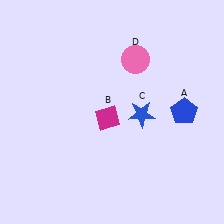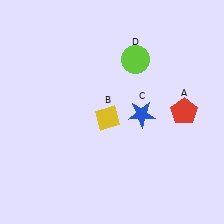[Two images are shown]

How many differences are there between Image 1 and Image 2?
There are 3 differences between the two images.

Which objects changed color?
A changed from blue to red. B changed from magenta to yellow. D changed from pink to lime.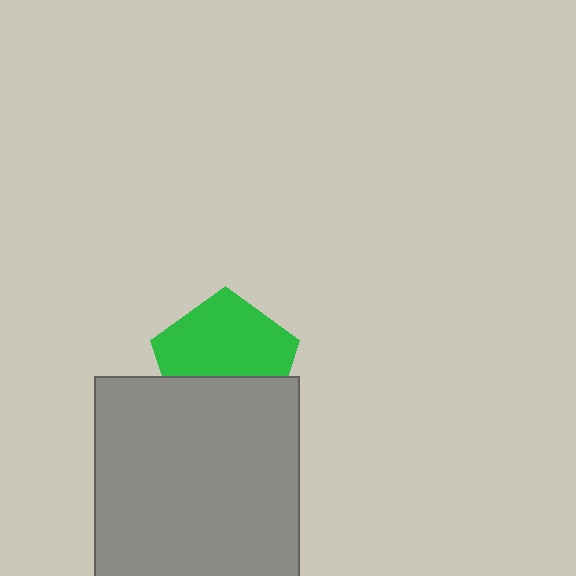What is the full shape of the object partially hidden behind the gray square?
The partially hidden object is a green pentagon.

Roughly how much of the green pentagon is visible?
About half of it is visible (roughly 61%).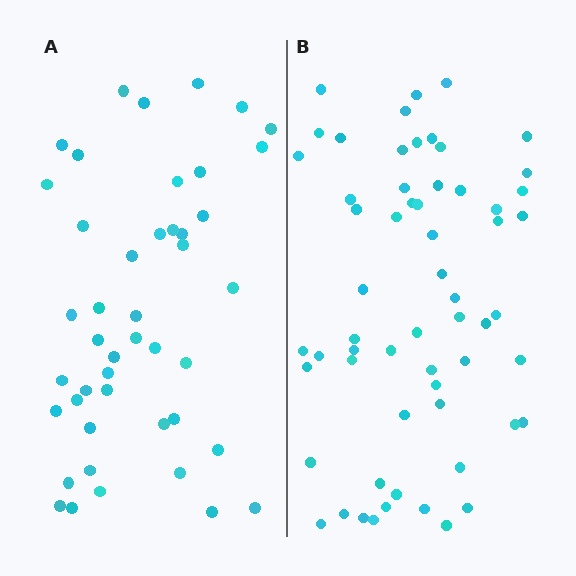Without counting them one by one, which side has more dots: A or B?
Region B (the right region) has more dots.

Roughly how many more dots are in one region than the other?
Region B has approximately 15 more dots than region A.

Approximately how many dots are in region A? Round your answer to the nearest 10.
About 40 dots. (The exact count is 45, which rounds to 40.)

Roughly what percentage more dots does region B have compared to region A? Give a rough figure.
About 35% more.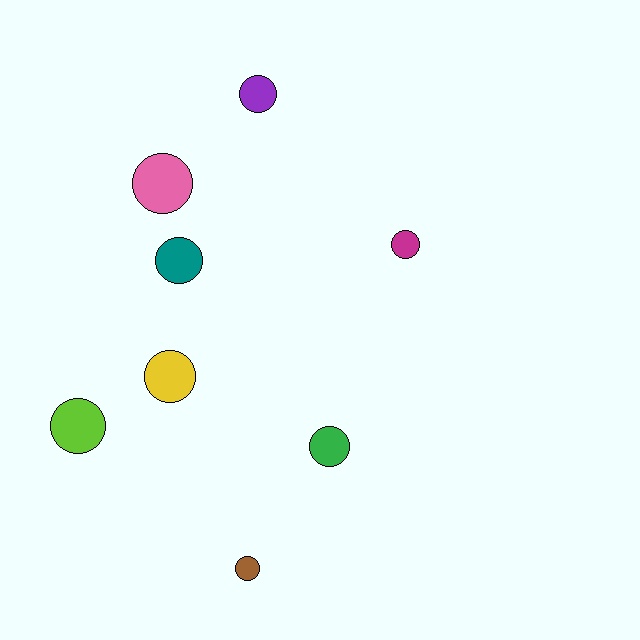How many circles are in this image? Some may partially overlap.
There are 8 circles.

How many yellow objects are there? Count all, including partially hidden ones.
There is 1 yellow object.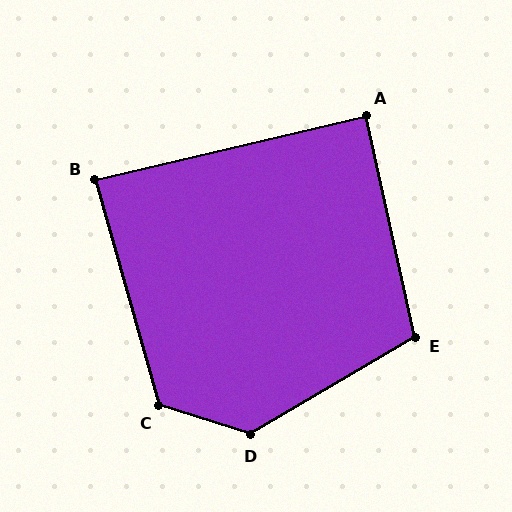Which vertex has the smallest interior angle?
B, at approximately 87 degrees.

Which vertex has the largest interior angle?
D, at approximately 132 degrees.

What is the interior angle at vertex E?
Approximately 108 degrees (obtuse).